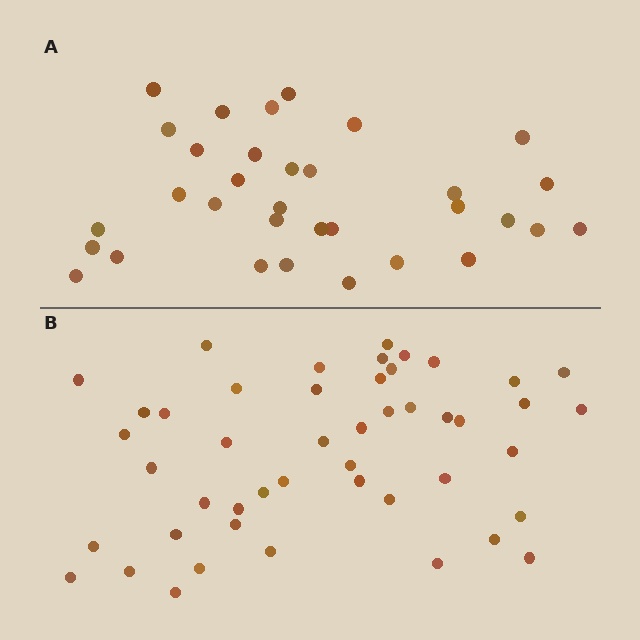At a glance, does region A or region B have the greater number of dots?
Region B (the bottom region) has more dots.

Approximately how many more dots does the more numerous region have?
Region B has approximately 15 more dots than region A.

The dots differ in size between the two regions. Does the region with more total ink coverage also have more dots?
No. Region A has more total ink coverage because its dots are larger, but region B actually contains more individual dots. Total area can be misleading — the number of items is what matters here.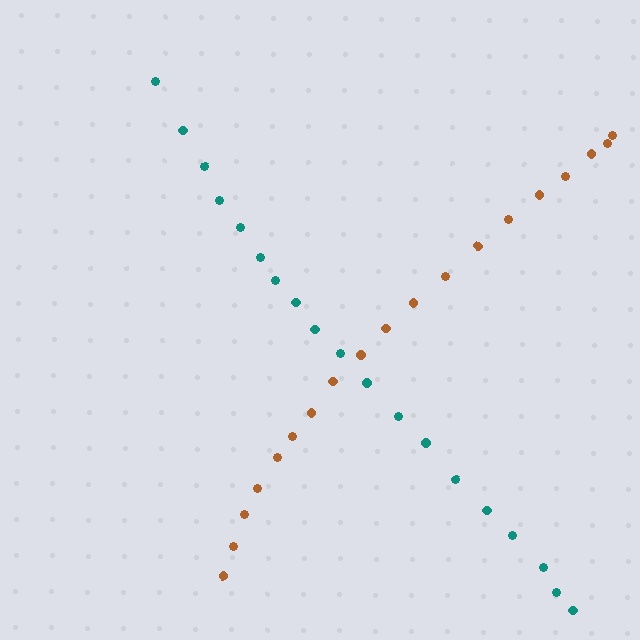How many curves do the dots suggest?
There are 2 distinct paths.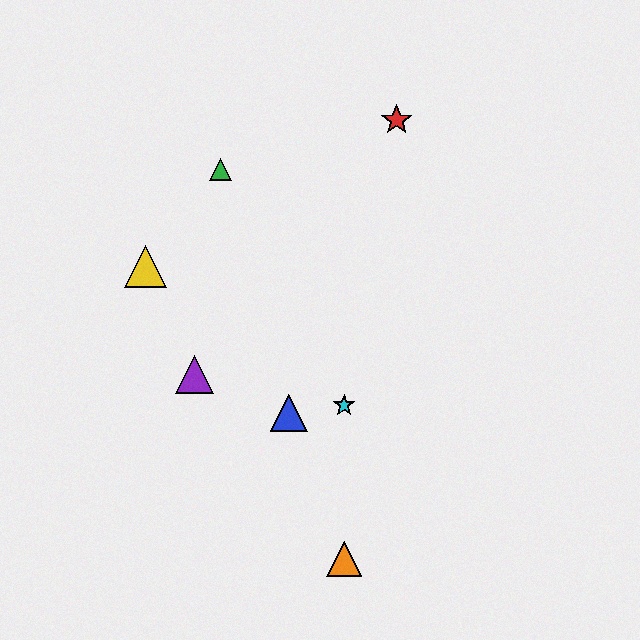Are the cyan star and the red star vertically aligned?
No, the cyan star is at x≈344 and the red star is at x≈397.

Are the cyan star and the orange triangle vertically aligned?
Yes, both are at x≈344.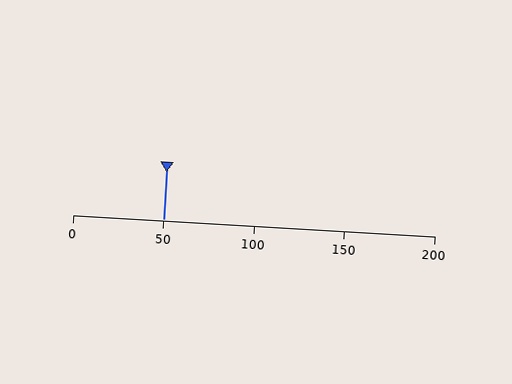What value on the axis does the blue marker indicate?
The marker indicates approximately 50.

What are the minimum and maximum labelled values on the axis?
The axis runs from 0 to 200.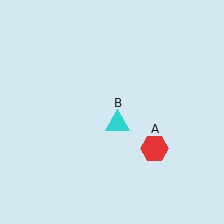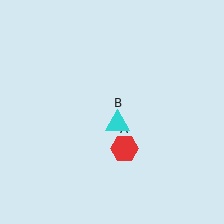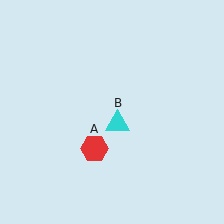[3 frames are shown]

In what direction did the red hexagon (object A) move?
The red hexagon (object A) moved left.